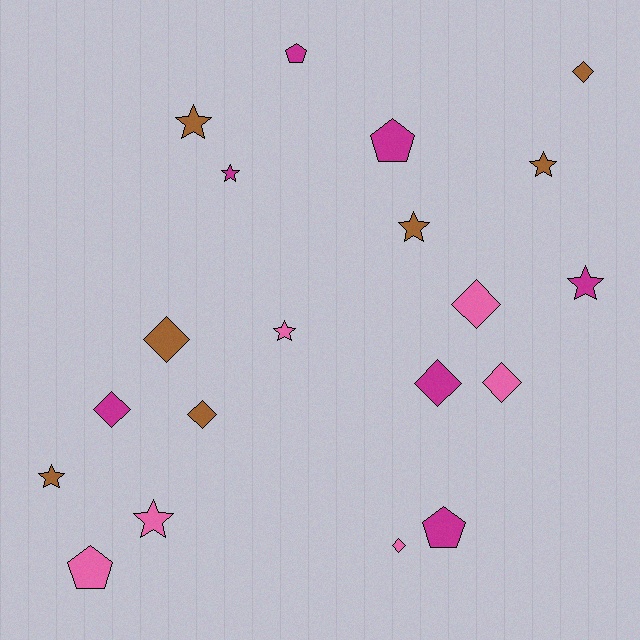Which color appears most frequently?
Magenta, with 7 objects.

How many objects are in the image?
There are 20 objects.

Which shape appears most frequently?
Diamond, with 8 objects.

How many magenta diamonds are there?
There are 2 magenta diamonds.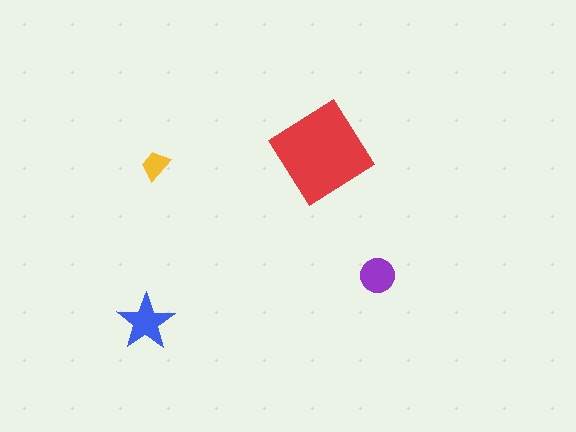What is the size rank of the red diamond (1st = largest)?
1st.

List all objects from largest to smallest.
The red diamond, the blue star, the purple circle, the yellow trapezoid.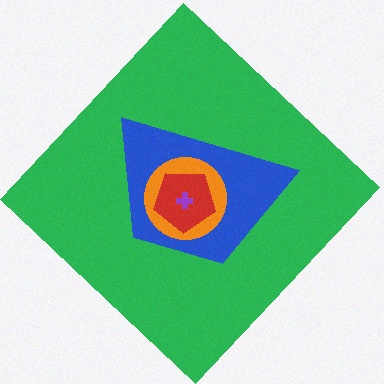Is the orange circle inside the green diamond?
Yes.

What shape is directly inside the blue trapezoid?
The orange circle.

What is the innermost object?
The purple cross.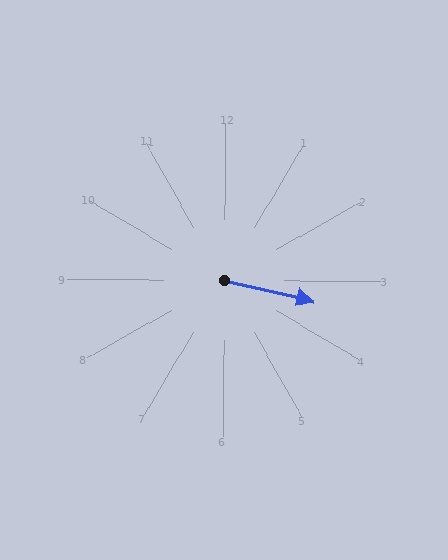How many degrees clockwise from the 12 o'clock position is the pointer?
Approximately 103 degrees.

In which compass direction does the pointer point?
East.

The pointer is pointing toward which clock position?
Roughly 3 o'clock.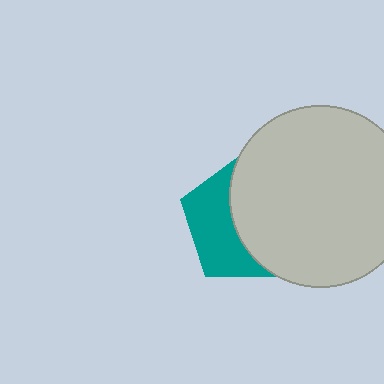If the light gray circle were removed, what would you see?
You would see the complete teal pentagon.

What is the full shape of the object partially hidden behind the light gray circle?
The partially hidden object is a teal pentagon.